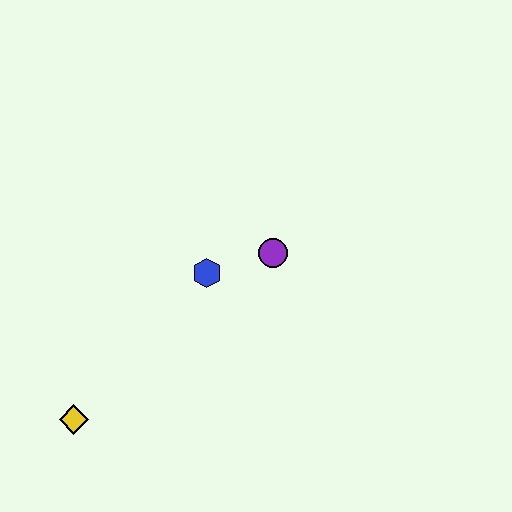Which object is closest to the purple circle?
The blue hexagon is closest to the purple circle.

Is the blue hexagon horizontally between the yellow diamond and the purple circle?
Yes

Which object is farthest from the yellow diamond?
The purple circle is farthest from the yellow diamond.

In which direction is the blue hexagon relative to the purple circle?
The blue hexagon is to the left of the purple circle.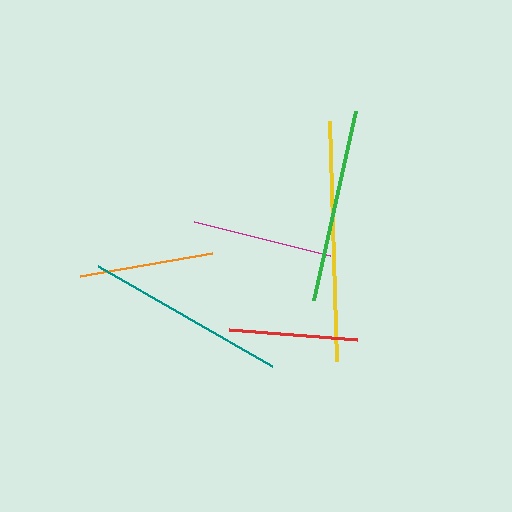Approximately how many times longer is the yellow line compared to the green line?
The yellow line is approximately 1.2 times the length of the green line.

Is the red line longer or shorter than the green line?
The green line is longer than the red line.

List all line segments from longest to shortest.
From longest to shortest: yellow, teal, green, magenta, orange, red.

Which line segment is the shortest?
The red line is the shortest at approximately 129 pixels.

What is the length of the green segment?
The green segment is approximately 193 pixels long.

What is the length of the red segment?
The red segment is approximately 129 pixels long.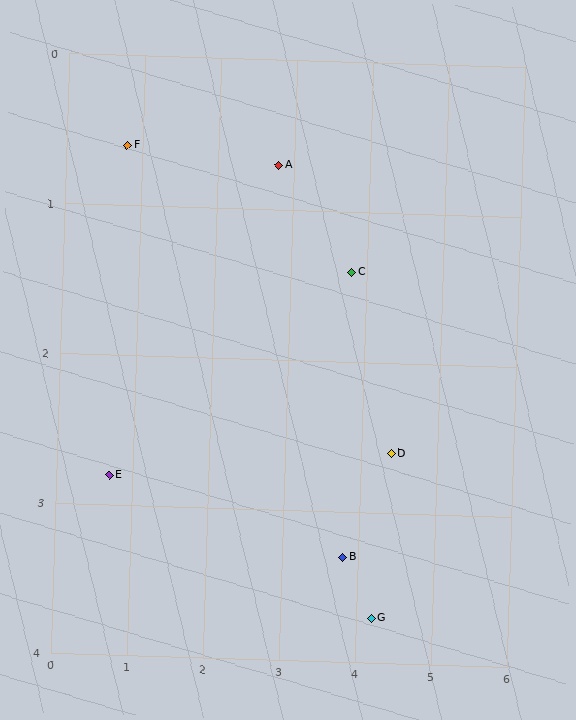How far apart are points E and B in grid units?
Points E and B are about 3.1 grid units apart.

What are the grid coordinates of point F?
Point F is at approximately (0.8, 0.6).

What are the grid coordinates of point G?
Point G is at approximately (4.2, 3.7).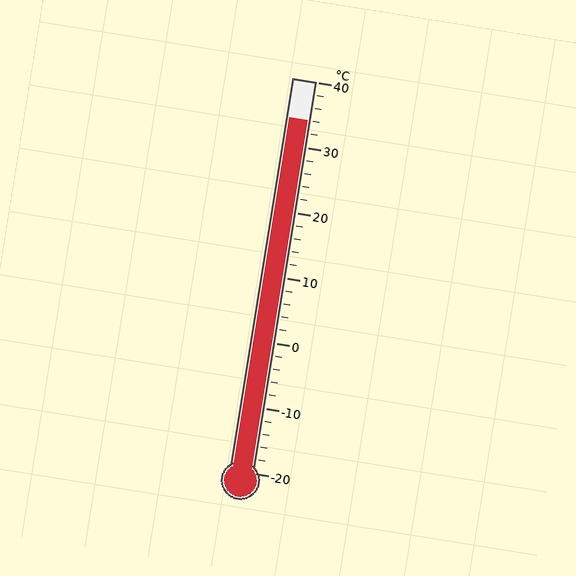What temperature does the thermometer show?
The thermometer shows approximately 34°C.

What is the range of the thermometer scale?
The thermometer scale ranges from -20°C to 40°C.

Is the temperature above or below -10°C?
The temperature is above -10°C.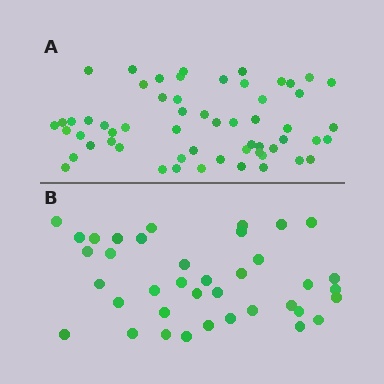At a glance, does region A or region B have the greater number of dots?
Region A (the top region) has more dots.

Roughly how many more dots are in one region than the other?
Region A has approximately 20 more dots than region B.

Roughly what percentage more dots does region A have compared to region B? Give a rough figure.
About 55% more.